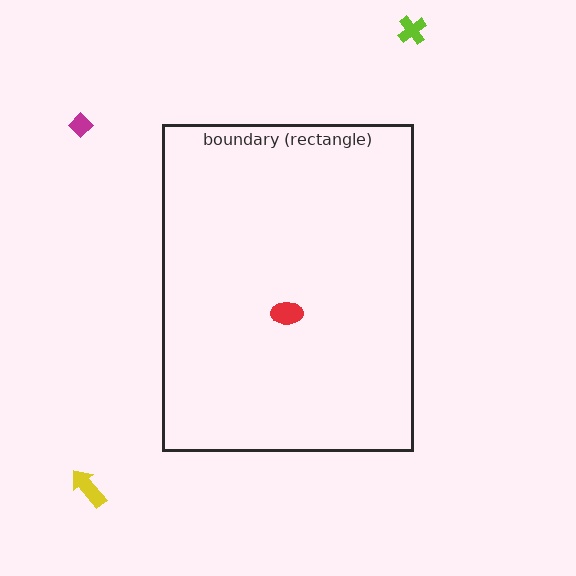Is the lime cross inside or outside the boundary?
Outside.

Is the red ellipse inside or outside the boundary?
Inside.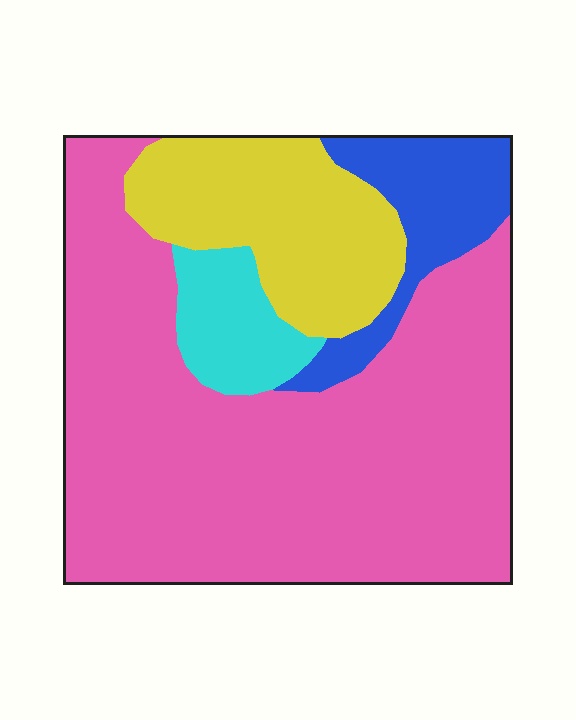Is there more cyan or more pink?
Pink.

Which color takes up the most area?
Pink, at roughly 65%.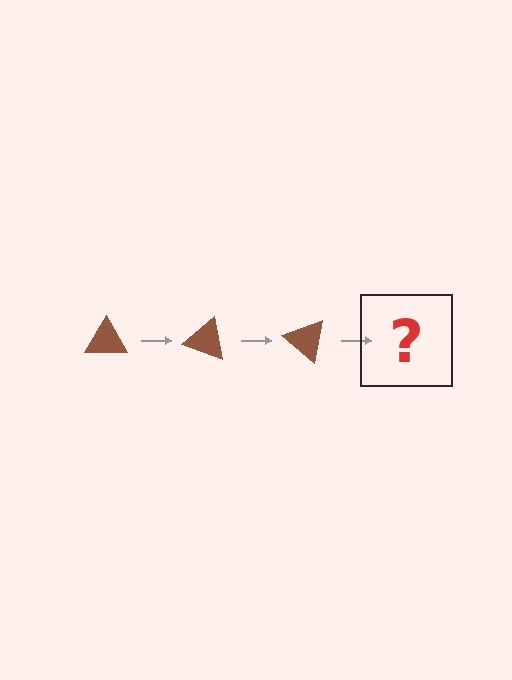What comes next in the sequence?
The next element should be a brown triangle rotated 60 degrees.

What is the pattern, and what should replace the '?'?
The pattern is that the triangle rotates 20 degrees each step. The '?' should be a brown triangle rotated 60 degrees.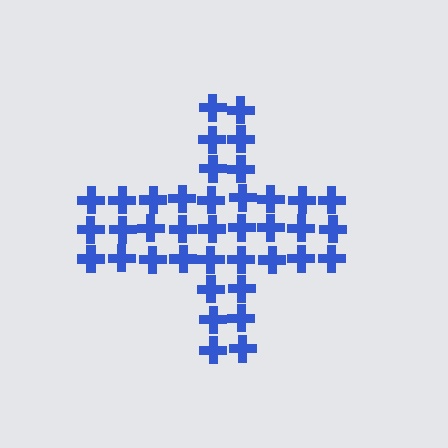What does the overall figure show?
The overall figure shows a cross.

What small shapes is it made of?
It is made of small crosses.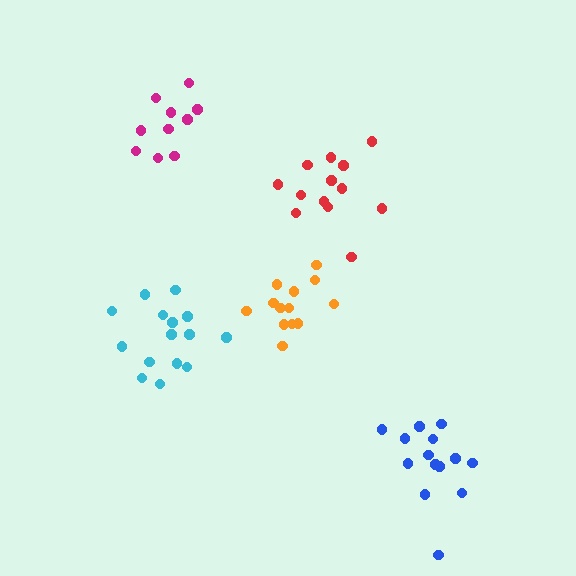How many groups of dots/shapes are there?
There are 5 groups.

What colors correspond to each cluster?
The clusters are colored: orange, magenta, blue, cyan, red.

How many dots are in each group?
Group 1: 13 dots, Group 2: 10 dots, Group 3: 14 dots, Group 4: 15 dots, Group 5: 13 dots (65 total).